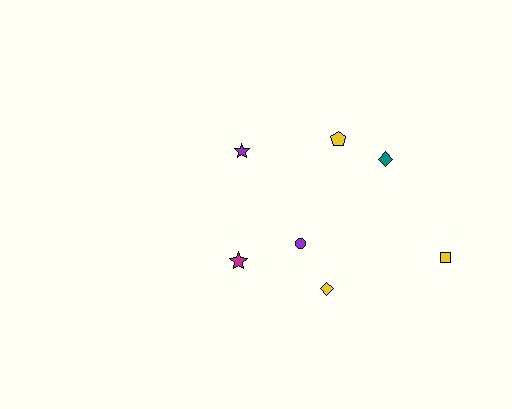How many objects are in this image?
There are 7 objects.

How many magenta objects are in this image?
There is 1 magenta object.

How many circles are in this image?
There is 1 circle.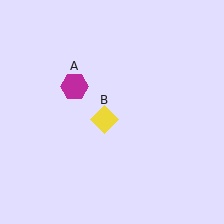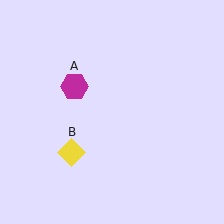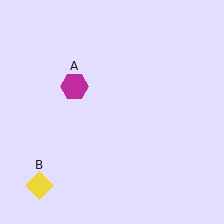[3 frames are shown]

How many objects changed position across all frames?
1 object changed position: yellow diamond (object B).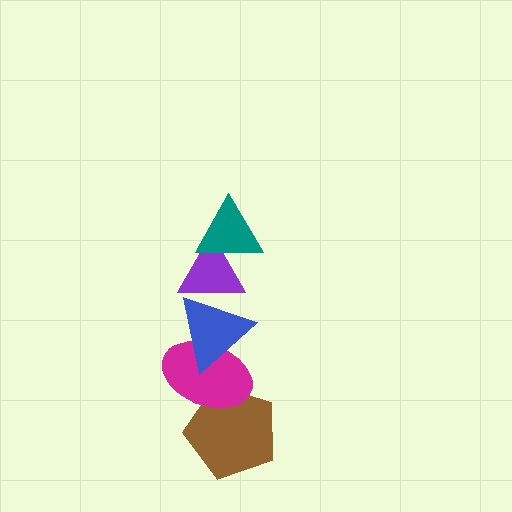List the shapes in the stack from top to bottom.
From top to bottom: the teal triangle, the purple triangle, the blue triangle, the magenta ellipse, the brown pentagon.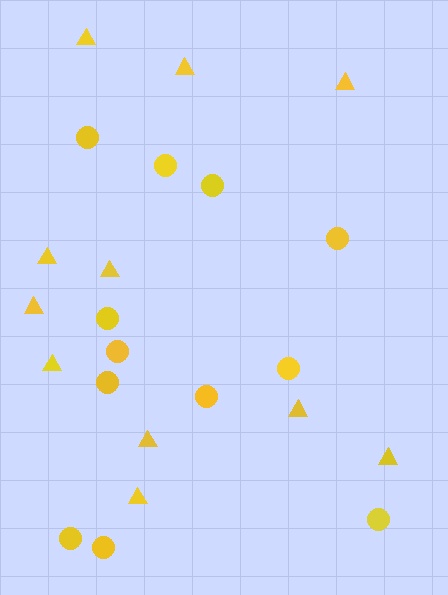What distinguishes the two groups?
There are 2 groups: one group of circles (12) and one group of triangles (11).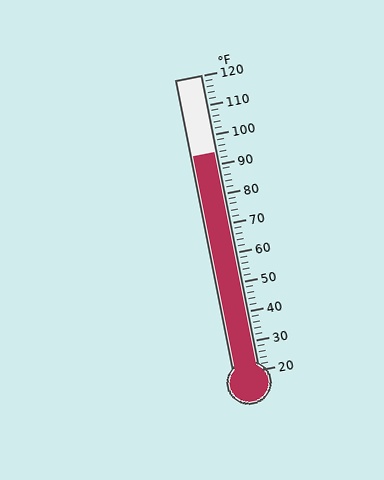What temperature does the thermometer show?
The thermometer shows approximately 94°F.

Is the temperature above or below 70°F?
The temperature is above 70°F.